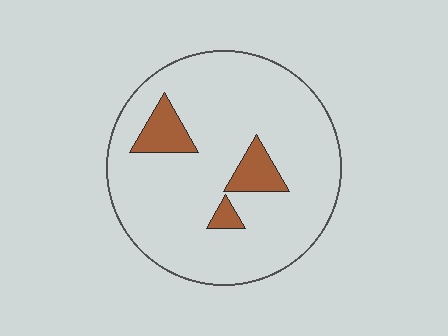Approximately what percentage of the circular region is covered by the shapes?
Approximately 10%.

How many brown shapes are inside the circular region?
3.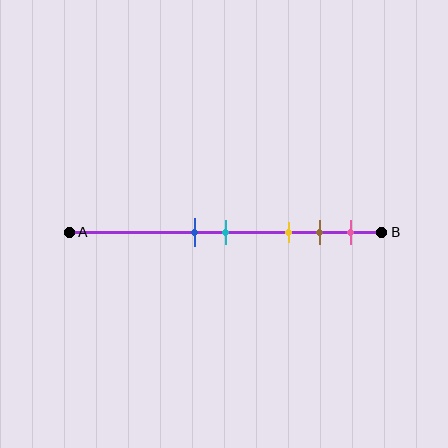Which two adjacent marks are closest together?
The blue and cyan marks are the closest adjacent pair.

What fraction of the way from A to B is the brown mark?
The brown mark is approximately 80% (0.8) of the way from A to B.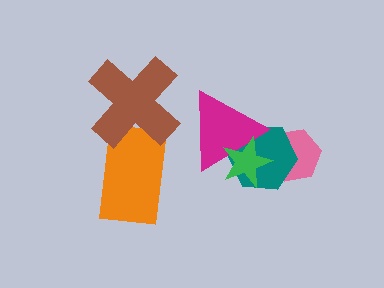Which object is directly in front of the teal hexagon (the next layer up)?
The magenta triangle is directly in front of the teal hexagon.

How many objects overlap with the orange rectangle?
1 object overlaps with the orange rectangle.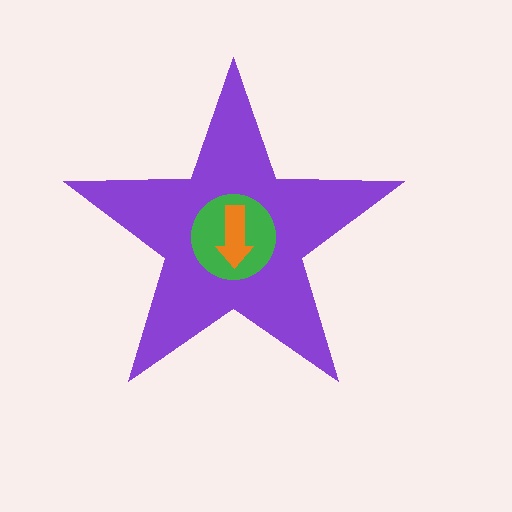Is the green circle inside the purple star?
Yes.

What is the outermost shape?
The purple star.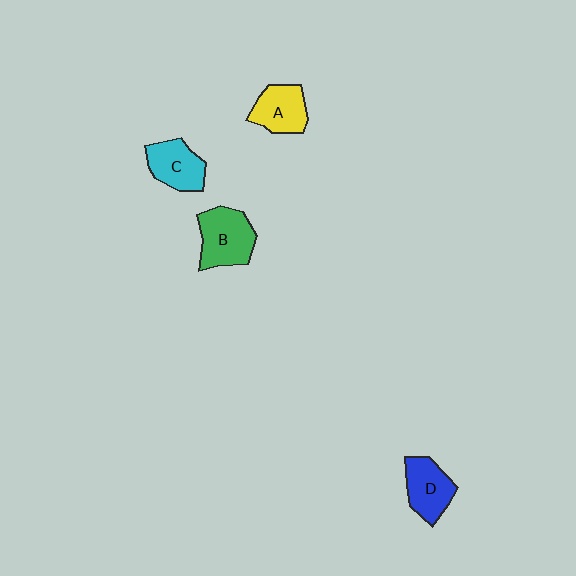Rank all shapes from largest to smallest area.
From largest to smallest: B (green), C (cyan), D (blue), A (yellow).